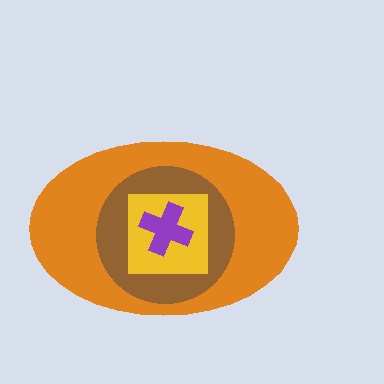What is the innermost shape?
The purple cross.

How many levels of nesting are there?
4.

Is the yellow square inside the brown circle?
Yes.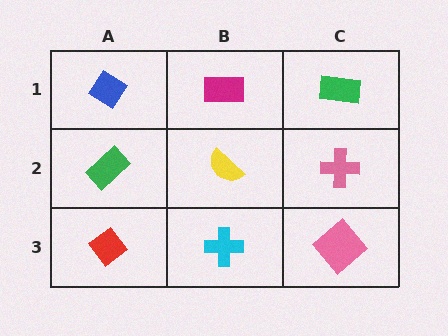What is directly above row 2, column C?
A green rectangle.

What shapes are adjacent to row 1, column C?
A pink cross (row 2, column C), a magenta rectangle (row 1, column B).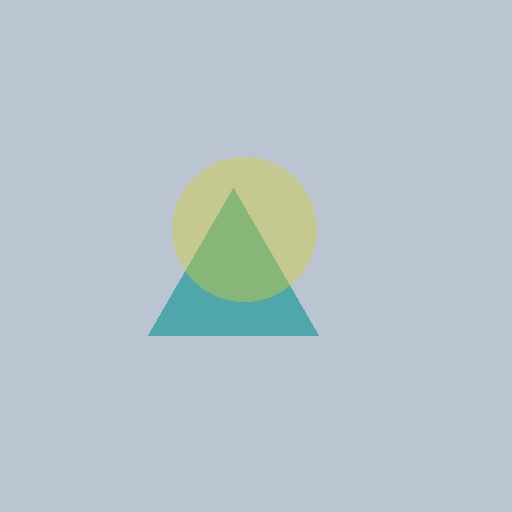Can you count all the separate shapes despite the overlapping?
Yes, there are 2 separate shapes.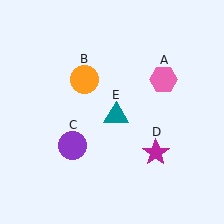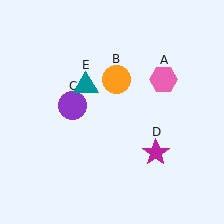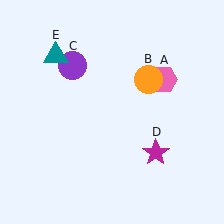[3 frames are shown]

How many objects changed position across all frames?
3 objects changed position: orange circle (object B), purple circle (object C), teal triangle (object E).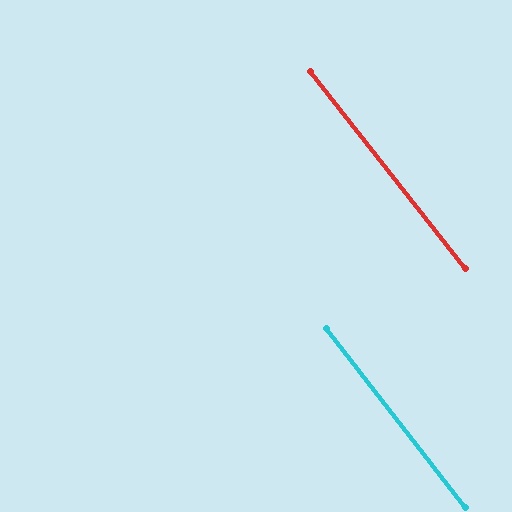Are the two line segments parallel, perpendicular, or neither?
Parallel — their directions differ by only 0.2°.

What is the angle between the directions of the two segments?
Approximately 0 degrees.